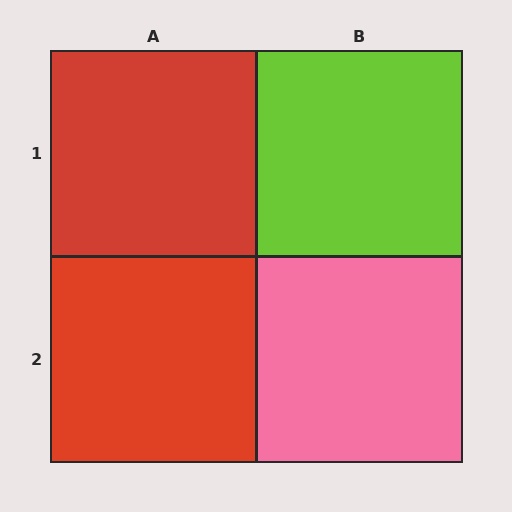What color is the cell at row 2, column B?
Pink.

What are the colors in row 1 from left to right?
Red, lime.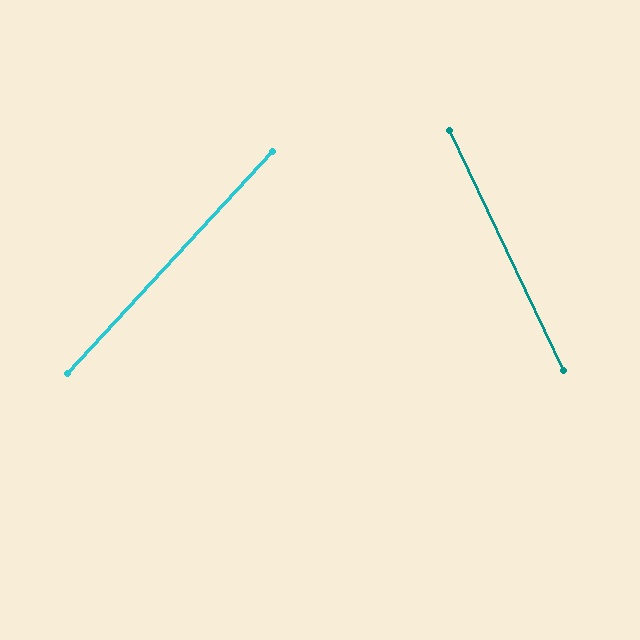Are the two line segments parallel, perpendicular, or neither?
Neither parallel nor perpendicular — they differ by about 68°.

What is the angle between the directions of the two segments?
Approximately 68 degrees.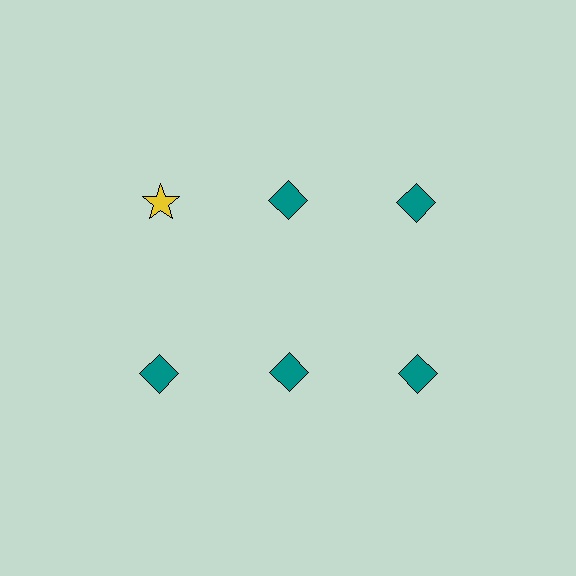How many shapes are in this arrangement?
There are 6 shapes arranged in a grid pattern.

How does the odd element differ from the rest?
It differs in both color (yellow instead of teal) and shape (star instead of diamond).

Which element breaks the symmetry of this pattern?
The yellow star in the top row, leftmost column breaks the symmetry. All other shapes are teal diamonds.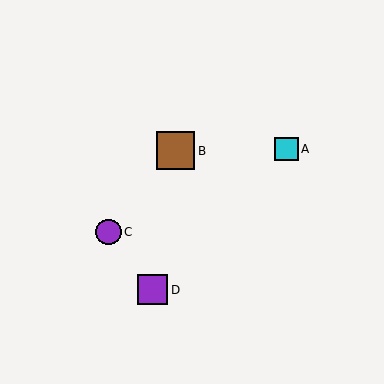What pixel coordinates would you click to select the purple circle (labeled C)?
Click at (108, 232) to select the purple circle C.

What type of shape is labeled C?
Shape C is a purple circle.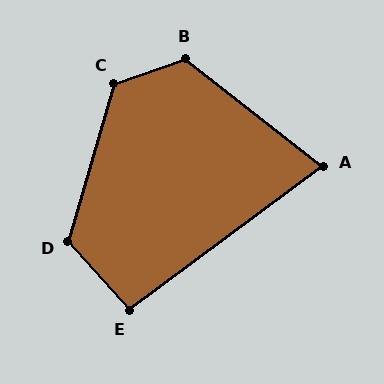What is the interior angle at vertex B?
Approximately 122 degrees (obtuse).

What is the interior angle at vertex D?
Approximately 122 degrees (obtuse).